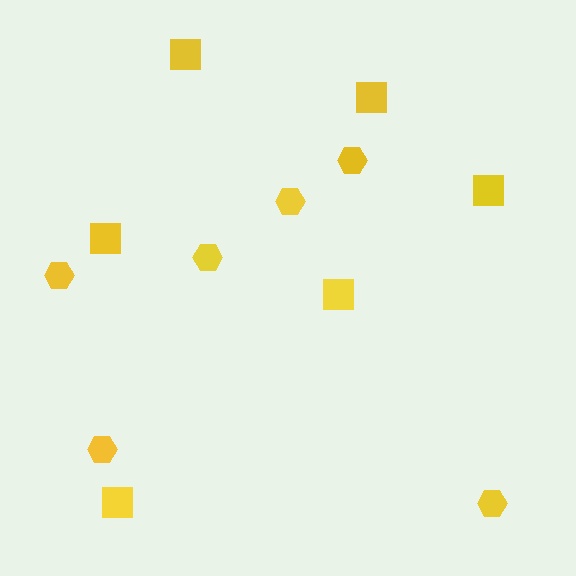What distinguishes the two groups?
There are 2 groups: one group of hexagons (6) and one group of squares (6).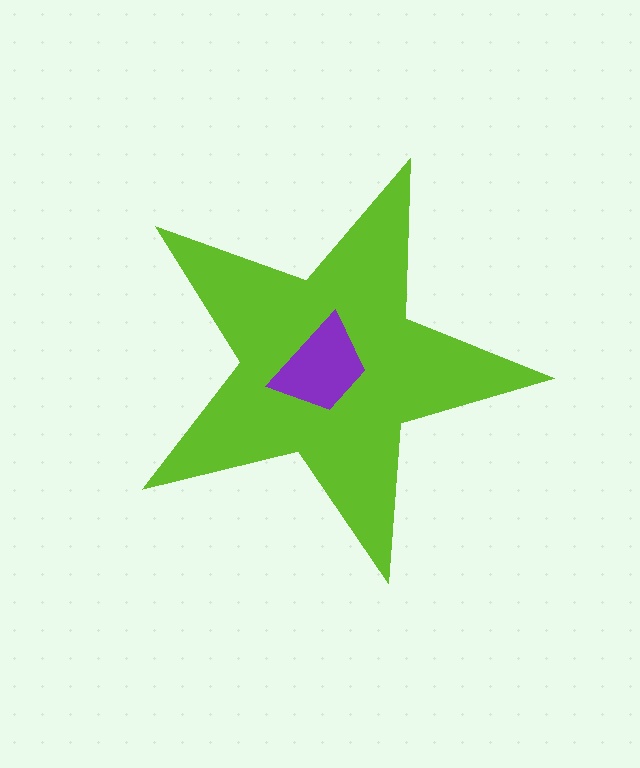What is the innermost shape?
The purple trapezoid.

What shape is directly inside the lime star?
The purple trapezoid.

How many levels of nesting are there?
2.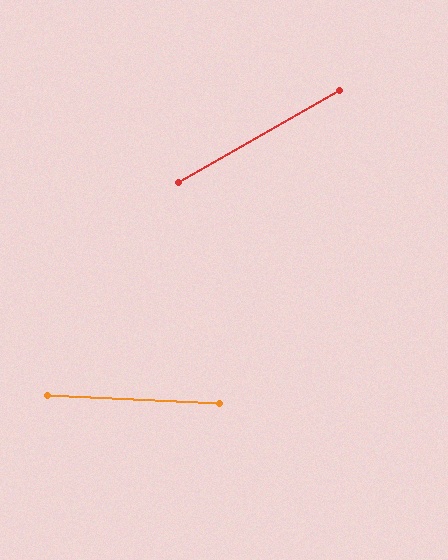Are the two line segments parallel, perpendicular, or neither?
Neither parallel nor perpendicular — they differ by about 32°.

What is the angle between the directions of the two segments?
Approximately 32 degrees.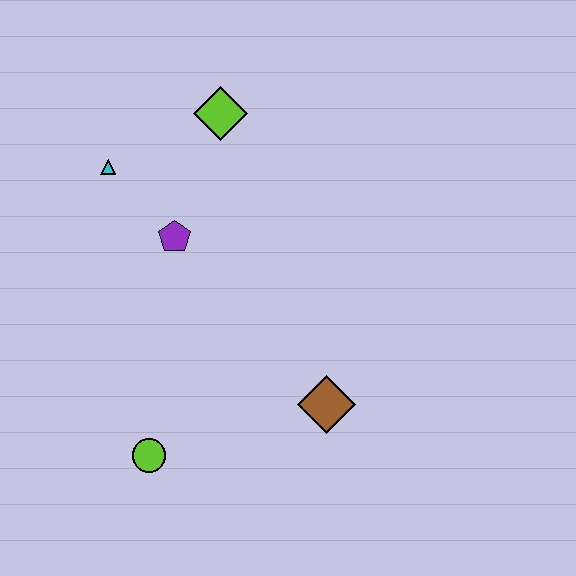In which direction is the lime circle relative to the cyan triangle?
The lime circle is below the cyan triangle.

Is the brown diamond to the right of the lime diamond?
Yes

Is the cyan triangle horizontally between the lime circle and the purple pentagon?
No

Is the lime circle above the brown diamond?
No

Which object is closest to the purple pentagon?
The cyan triangle is closest to the purple pentagon.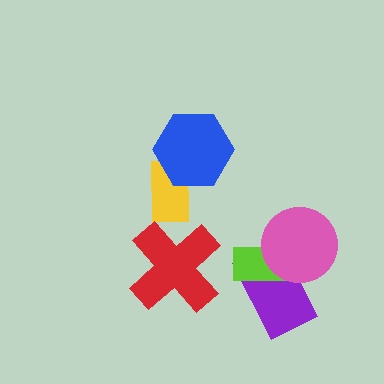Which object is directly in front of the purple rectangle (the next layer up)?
The lime rectangle is directly in front of the purple rectangle.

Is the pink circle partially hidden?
No, no other shape covers it.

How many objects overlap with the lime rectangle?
2 objects overlap with the lime rectangle.